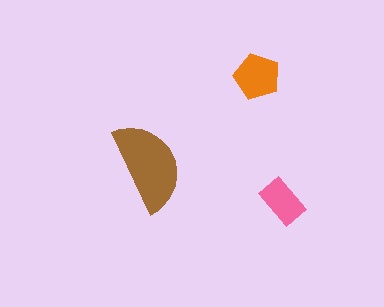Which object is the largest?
The brown semicircle.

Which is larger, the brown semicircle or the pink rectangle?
The brown semicircle.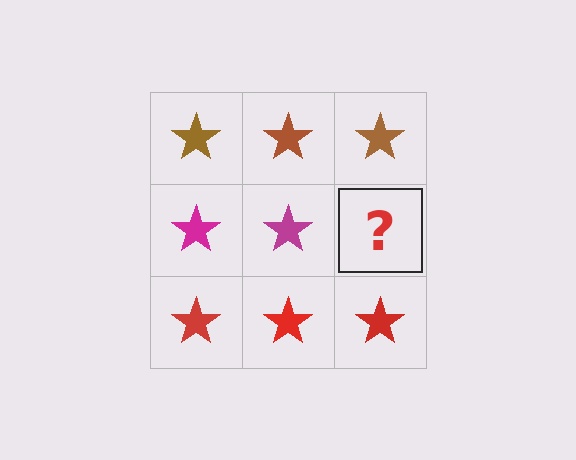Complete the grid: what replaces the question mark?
The question mark should be replaced with a magenta star.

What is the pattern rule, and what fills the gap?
The rule is that each row has a consistent color. The gap should be filled with a magenta star.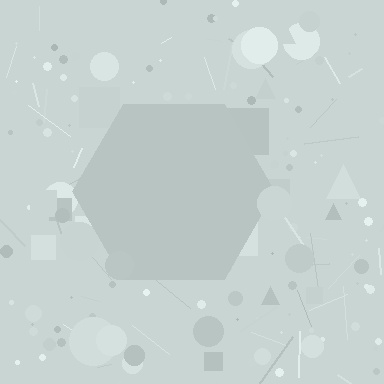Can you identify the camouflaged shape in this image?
The camouflaged shape is a hexagon.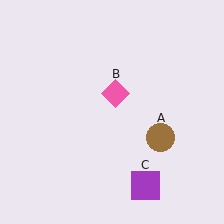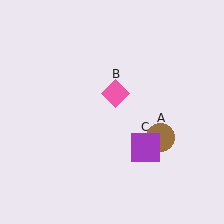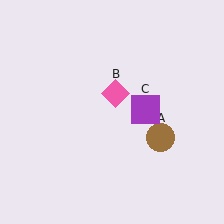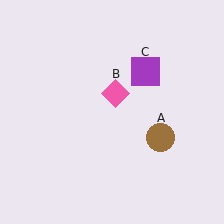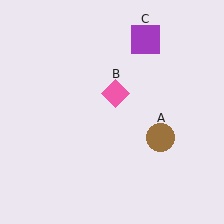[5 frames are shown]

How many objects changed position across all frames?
1 object changed position: purple square (object C).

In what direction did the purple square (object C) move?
The purple square (object C) moved up.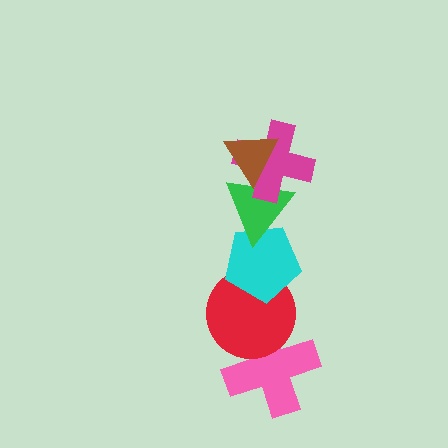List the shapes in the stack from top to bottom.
From top to bottom: the brown triangle, the magenta cross, the green triangle, the cyan pentagon, the red circle, the pink cross.